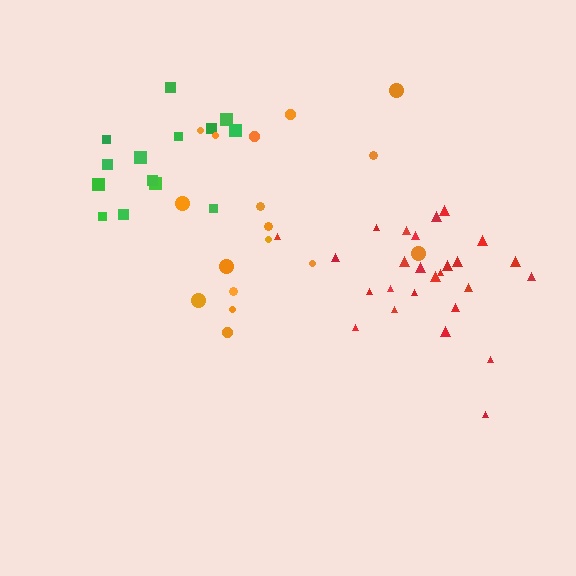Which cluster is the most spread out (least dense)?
Orange.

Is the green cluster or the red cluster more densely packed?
Red.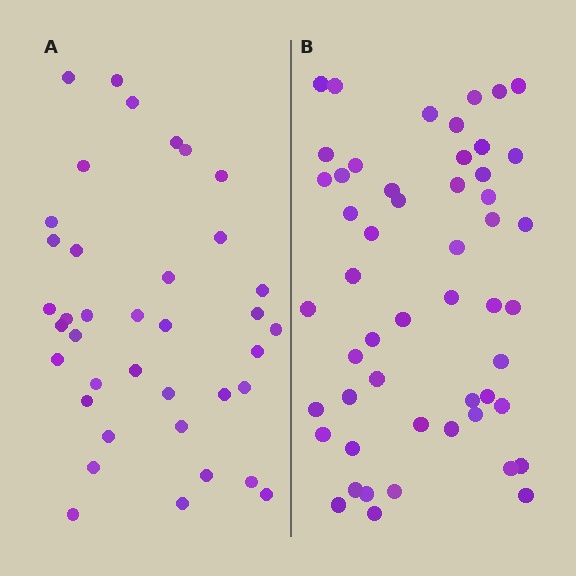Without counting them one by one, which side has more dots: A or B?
Region B (the right region) has more dots.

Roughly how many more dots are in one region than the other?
Region B has approximately 15 more dots than region A.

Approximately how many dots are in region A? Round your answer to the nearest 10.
About 40 dots. (The exact count is 38, which rounds to 40.)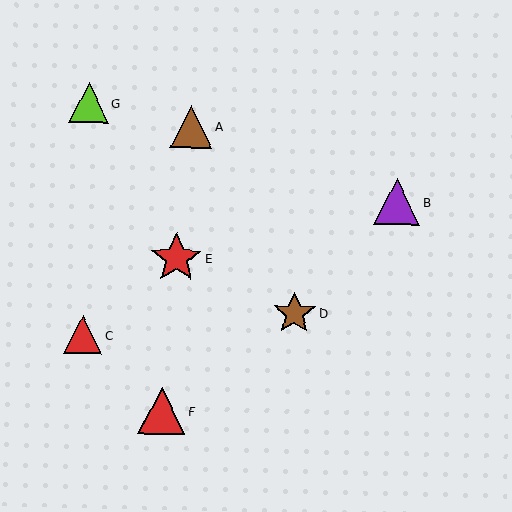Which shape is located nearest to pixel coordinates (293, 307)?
The brown star (labeled D) at (294, 313) is nearest to that location.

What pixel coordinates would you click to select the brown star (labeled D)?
Click at (294, 313) to select the brown star D.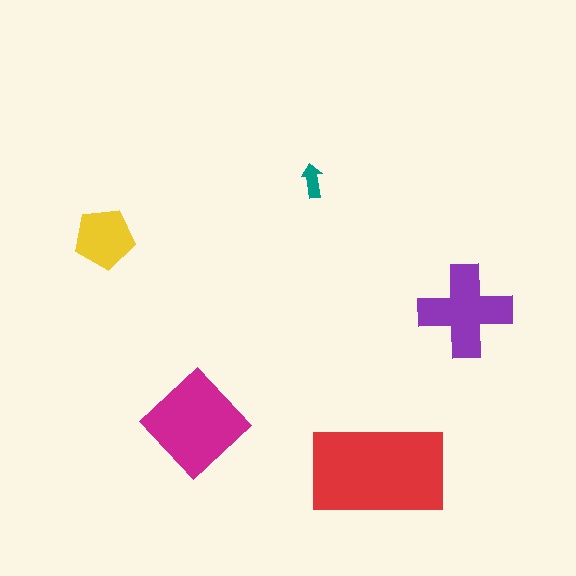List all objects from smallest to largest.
The teal arrow, the yellow pentagon, the purple cross, the magenta diamond, the red rectangle.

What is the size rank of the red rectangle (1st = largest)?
1st.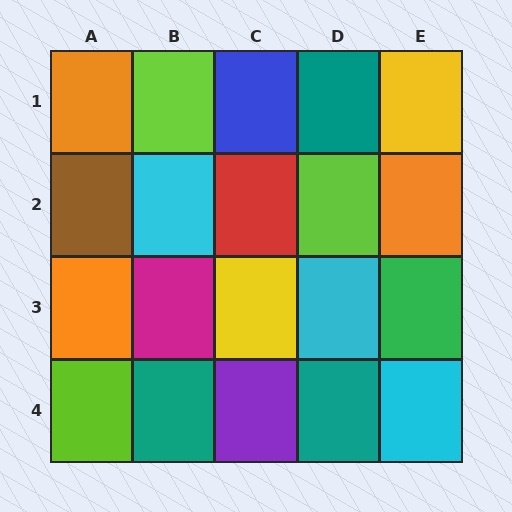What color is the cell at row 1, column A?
Orange.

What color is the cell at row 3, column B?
Magenta.